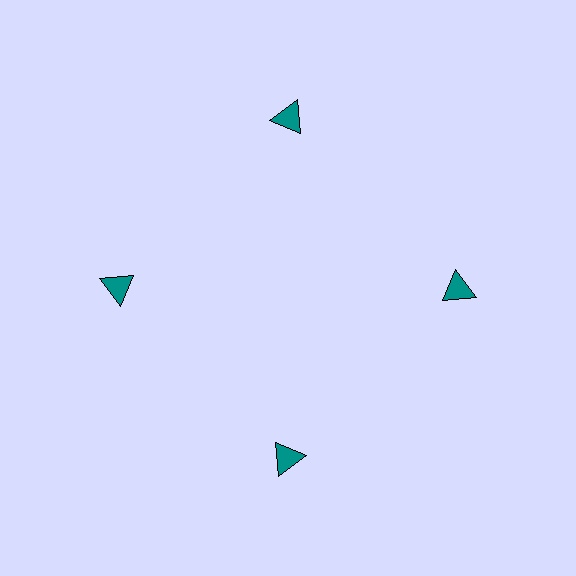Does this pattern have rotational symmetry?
Yes, this pattern has 4-fold rotational symmetry. It looks the same after rotating 90 degrees around the center.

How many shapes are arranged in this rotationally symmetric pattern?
There are 4 shapes, arranged in 4 groups of 1.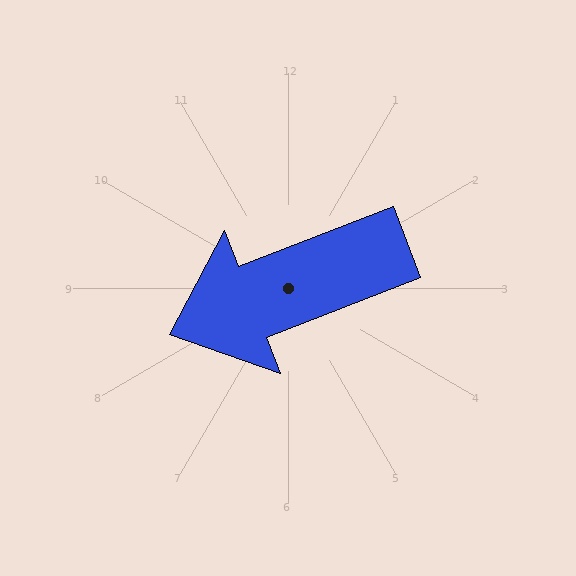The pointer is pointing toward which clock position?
Roughly 8 o'clock.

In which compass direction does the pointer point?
West.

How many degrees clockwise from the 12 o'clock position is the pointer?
Approximately 249 degrees.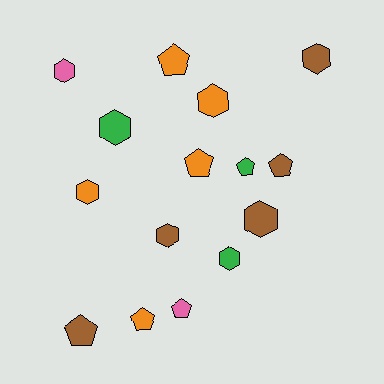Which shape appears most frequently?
Hexagon, with 8 objects.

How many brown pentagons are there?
There are 2 brown pentagons.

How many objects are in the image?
There are 15 objects.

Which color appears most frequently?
Orange, with 5 objects.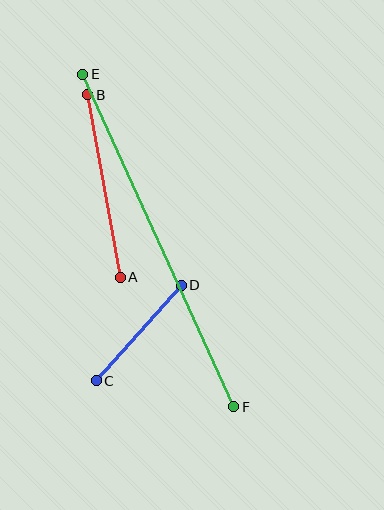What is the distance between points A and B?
The distance is approximately 185 pixels.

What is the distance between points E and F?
The distance is approximately 365 pixels.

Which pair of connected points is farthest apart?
Points E and F are farthest apart.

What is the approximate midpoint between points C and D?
The midpoint is at approximately (139, 333) pixels.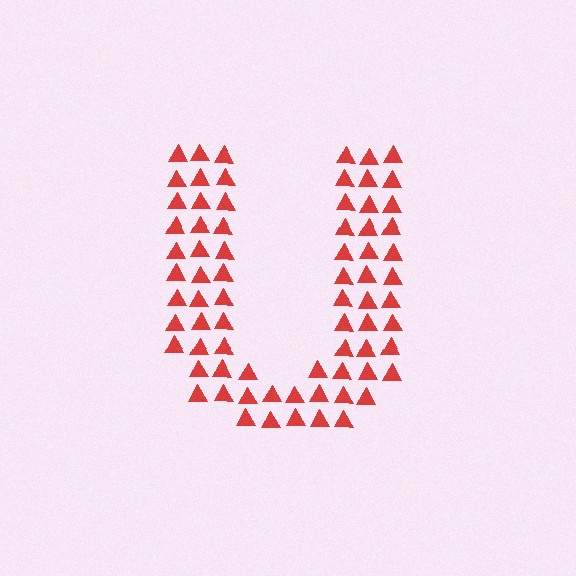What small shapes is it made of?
It is made of small triangles.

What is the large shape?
The large shape is the letter U.